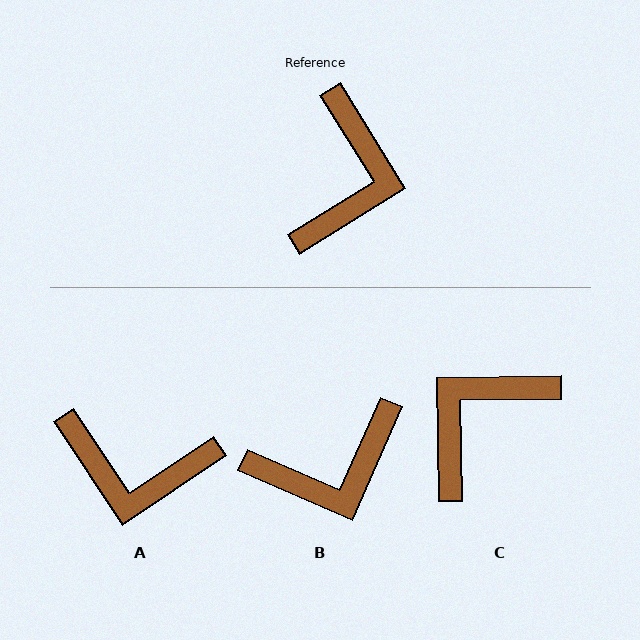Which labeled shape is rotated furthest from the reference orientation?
C, about 149 degrees away.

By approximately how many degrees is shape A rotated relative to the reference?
Approximately 88 degrees clockwise.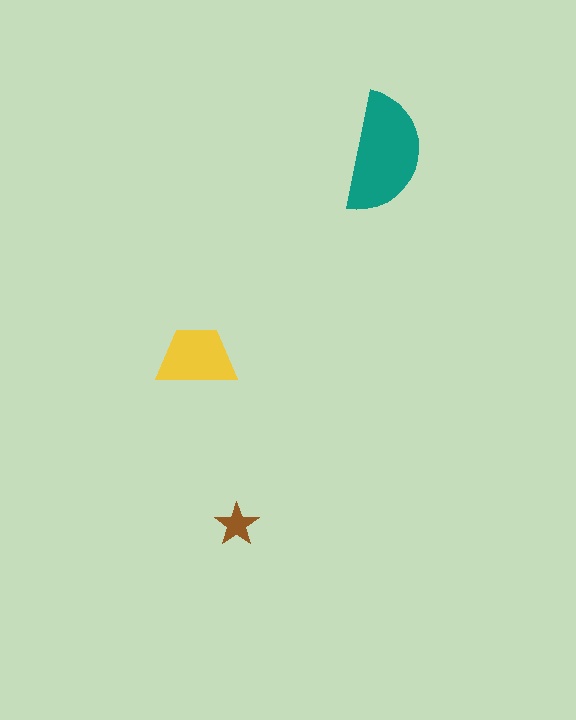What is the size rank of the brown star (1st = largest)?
3rd.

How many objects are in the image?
There are 3 objects in the image.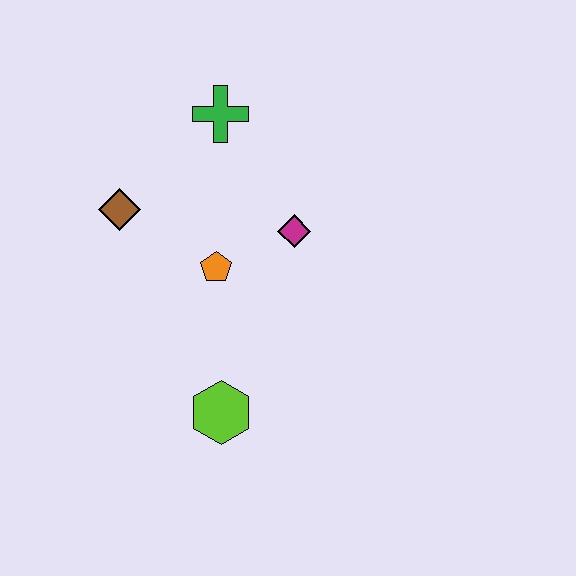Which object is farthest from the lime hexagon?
The green cross is farthest from the lime hexagon.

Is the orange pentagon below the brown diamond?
Yes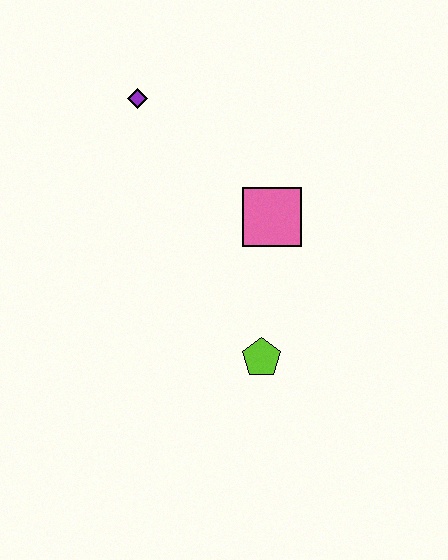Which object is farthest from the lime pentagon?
The purple diamond is farthest from the lime pentagon.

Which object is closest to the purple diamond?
The pink square is closest to the purple diamond.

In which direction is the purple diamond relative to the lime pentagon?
The purple diamond is above the lime pentagon.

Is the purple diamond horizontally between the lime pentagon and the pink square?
No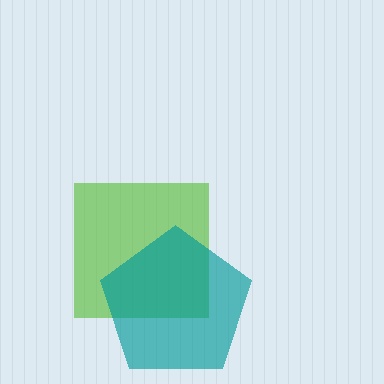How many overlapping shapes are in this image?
There are 2 overlapping shapes in the image.